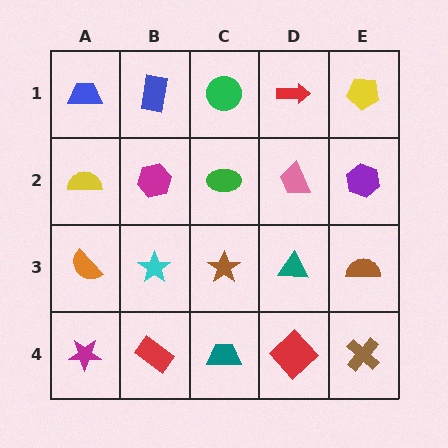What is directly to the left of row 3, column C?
A cyan star.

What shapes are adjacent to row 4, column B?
A cyan star (row 3, column B), a magenta star (row 4, column A), a teal trapezoid (row 4, column C).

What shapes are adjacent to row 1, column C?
A green ellipse (row 2, column C), a blue rectangle (row 1, column B), a red arrow (row 1, column D).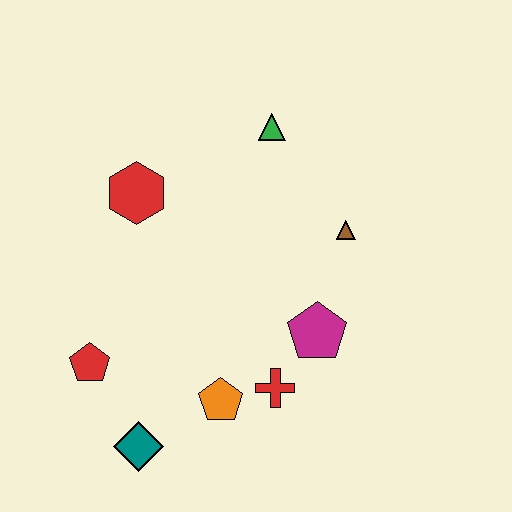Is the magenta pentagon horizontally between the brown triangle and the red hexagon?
Yes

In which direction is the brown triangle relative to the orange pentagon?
The brown triangle is above the orange pentagon.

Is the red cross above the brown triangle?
No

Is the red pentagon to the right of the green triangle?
No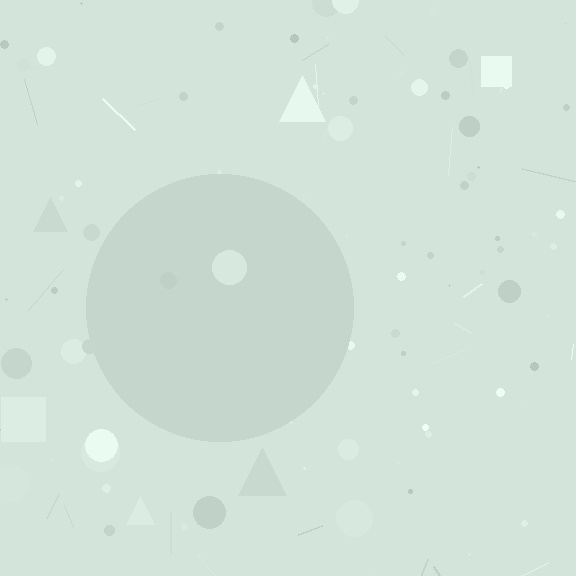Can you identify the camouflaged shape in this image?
The camouflaged shape is a circle.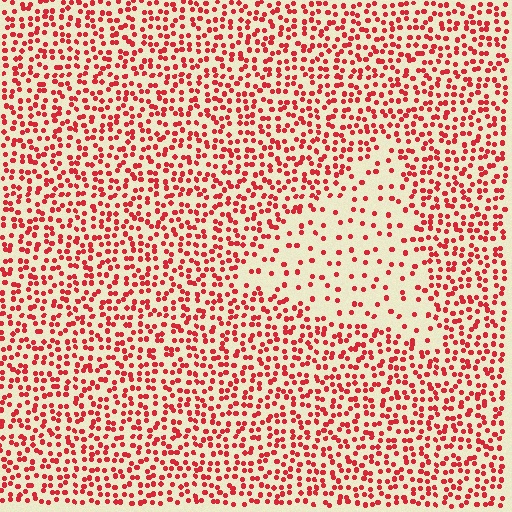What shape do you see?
I see a triangle.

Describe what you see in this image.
The image contains small red elements arranged at two different densities. A triangle-shaped region is visible where the elements are less densely packed than the surrounding area.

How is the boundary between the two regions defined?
The boundary is defined by a change in element density (approximately 2.5x ratio). All elements are the same color, size, and shape.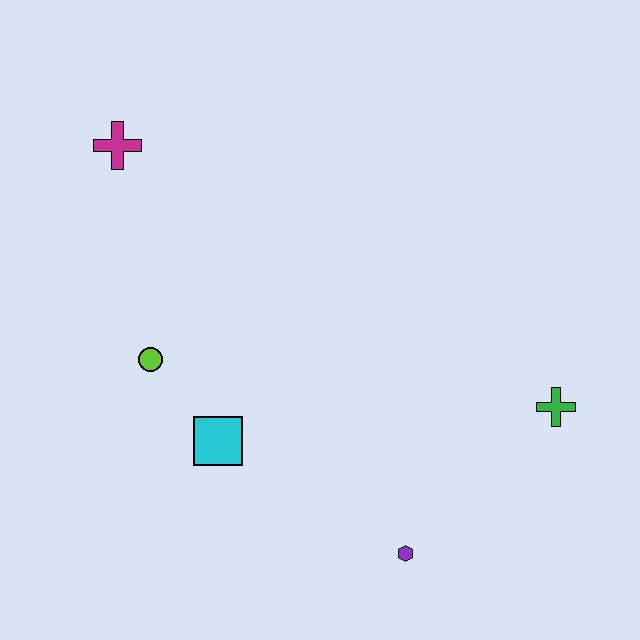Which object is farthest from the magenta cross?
The green cross is farthest from the magenta cross.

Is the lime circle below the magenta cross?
Yes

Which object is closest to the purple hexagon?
The green cross is closest to the purple hexagon.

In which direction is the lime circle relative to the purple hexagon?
The lime circle is to the left of the purple hexagon.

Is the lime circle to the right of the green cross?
No